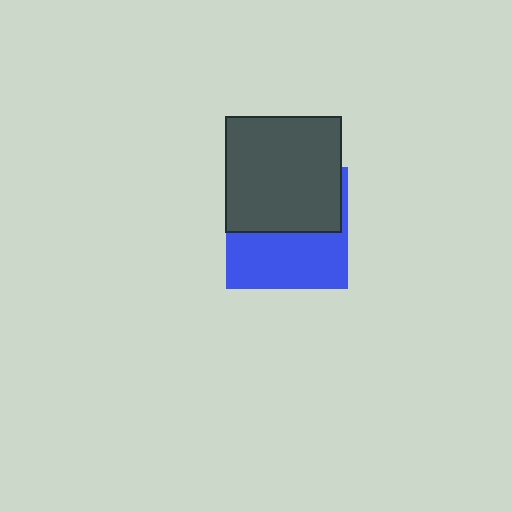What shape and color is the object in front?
The object in front is a dark gray square.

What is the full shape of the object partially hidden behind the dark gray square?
The partially hidden object is a blue square.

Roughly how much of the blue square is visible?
About half of it is visible (roughly 49%).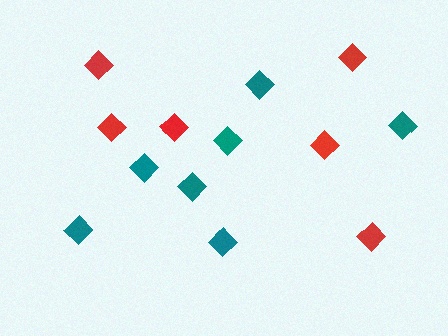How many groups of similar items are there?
There are 2 groups: one group of red diamonds (6) and one group of teal diamonds (7).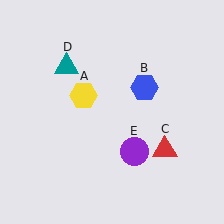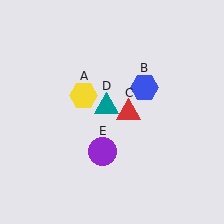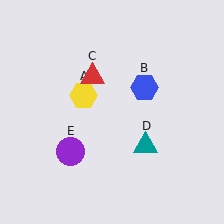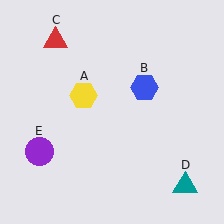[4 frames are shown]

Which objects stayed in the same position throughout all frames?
Yellow hexagon (object A) and blue hexagon (object B) remained stationary.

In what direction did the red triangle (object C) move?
The red triangle (object C) moved up and to the left.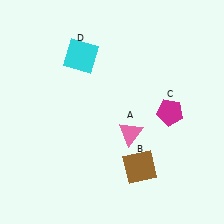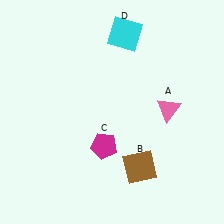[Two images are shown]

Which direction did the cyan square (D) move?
The cyan square (D) moved right.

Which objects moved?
The objects that moved are: the pink triangle (A), the magenta pentagon (C), the cyan square (D).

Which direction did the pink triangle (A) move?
The pink triangle (A) moved right.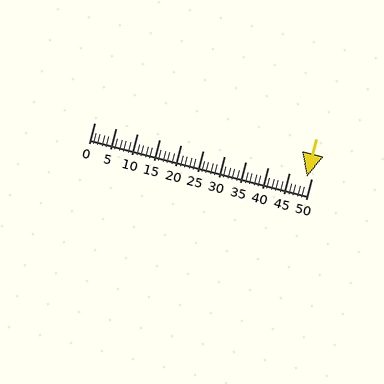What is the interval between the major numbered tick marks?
The major tick marks are spaced 5 units apart.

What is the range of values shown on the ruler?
The ruler shows values from 0 to 50.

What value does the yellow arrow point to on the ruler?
The yellow arrow points to approximately 49.